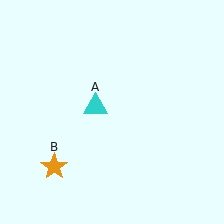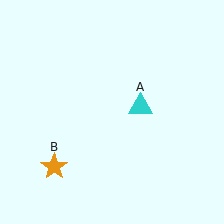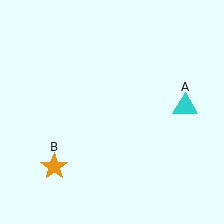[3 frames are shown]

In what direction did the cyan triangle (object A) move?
The cyan triangle (object A) moved right.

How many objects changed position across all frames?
1 object changed position: cyan triangle (object A).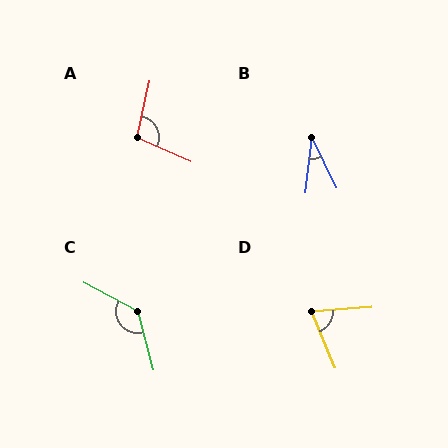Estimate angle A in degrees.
Approximately 101 degrees.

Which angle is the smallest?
B, at approximately 33 degrees.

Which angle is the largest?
C, at approximately 133 degrees.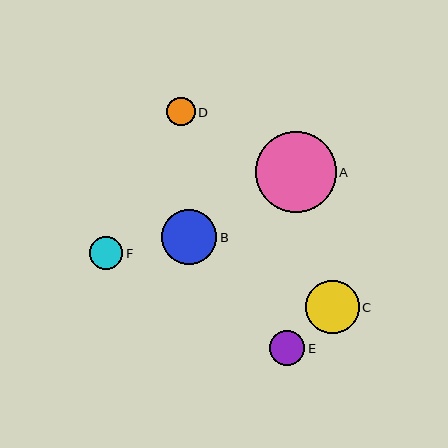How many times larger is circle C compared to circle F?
Circle C is approximately 1.6 times the size of circle F.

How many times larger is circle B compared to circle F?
Circle B is approximately 1.7 times the size of circle F.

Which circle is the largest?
Circle A is the largest with a size of approximately 81 pixels.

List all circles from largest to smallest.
From largest to smallest: A, B, C, E, F, D.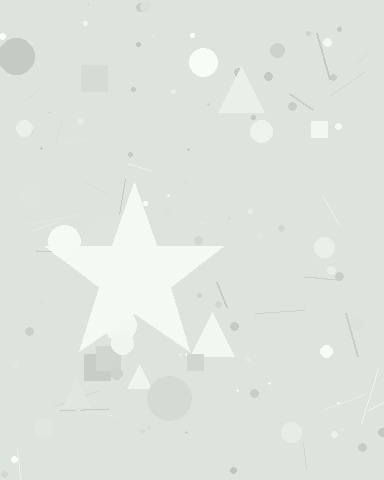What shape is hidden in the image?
A star is hidden in the image.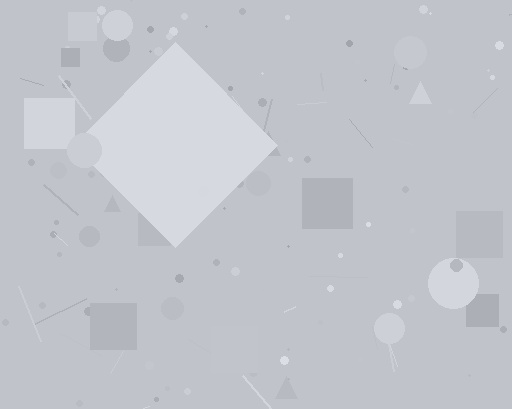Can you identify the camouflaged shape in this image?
The camouflaged shape is a diamond.